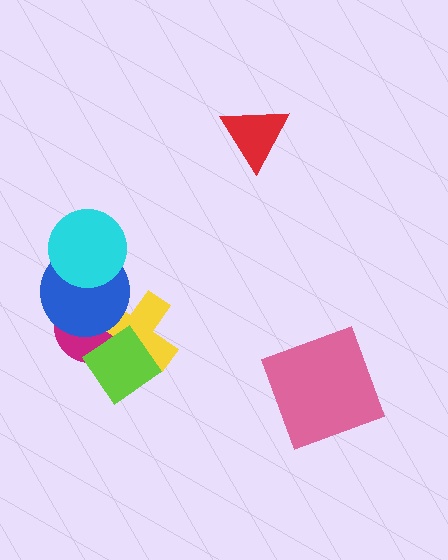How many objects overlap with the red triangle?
0 objects overlap with the red triangle.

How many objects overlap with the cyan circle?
1 object overlaps with the cyan circle.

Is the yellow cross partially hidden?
Yes, it is partially covered by another shape.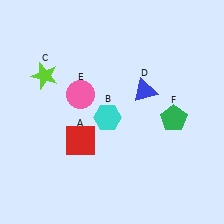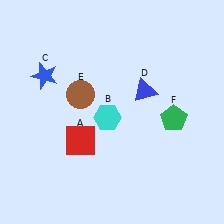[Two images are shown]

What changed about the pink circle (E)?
In Image 1, E is pink. In Image 2, it changed to brown.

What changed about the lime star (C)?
In Image 1, C is lime. In Image 2, it changed to blue.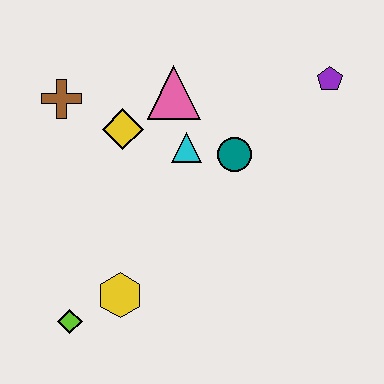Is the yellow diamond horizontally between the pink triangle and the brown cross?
Yes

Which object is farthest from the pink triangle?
The lime diamond is farthest from the pink triangle.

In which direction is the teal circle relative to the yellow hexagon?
The teal circle is above the yellow hexagon.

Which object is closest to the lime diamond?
The yellow hexagon is closest to the lime diamond.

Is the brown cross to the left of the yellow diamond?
Yes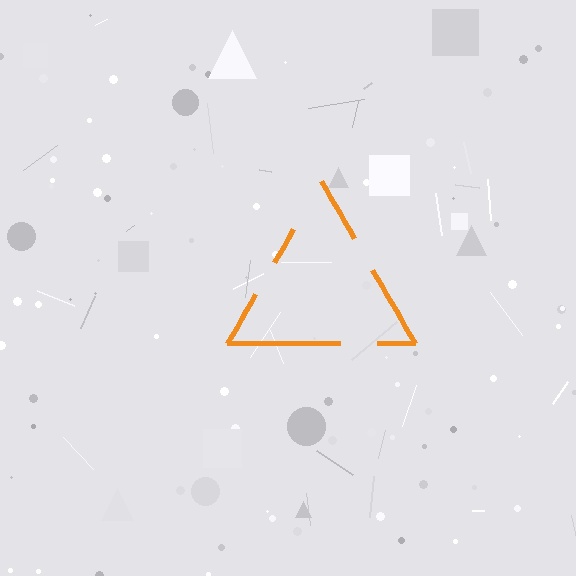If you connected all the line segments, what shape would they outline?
They would outline a triangle.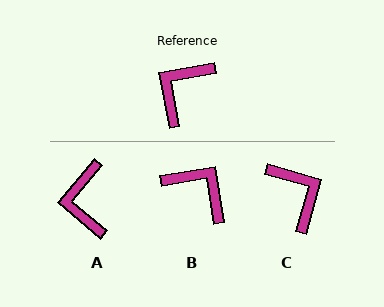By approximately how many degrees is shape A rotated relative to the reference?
Approximately 39 degrees counter-clockwise.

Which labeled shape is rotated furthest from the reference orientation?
C, about 117 degrees away.